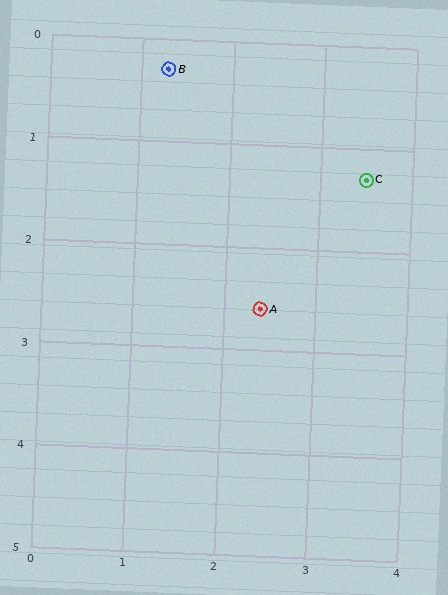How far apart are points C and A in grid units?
Points C and A are about 1.7 grid units apart.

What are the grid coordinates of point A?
Point A is at approximately (2.4, 2.6).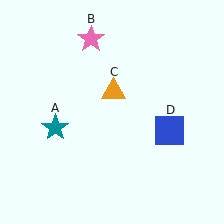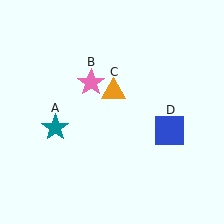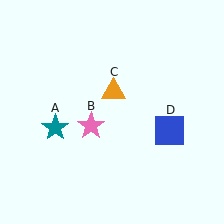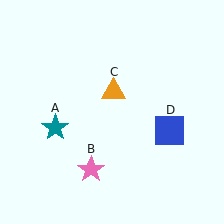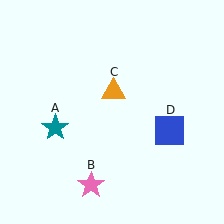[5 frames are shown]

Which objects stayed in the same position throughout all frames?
Teal star (object A) and orange triangle (object C) and blue square (object D) remained stationary.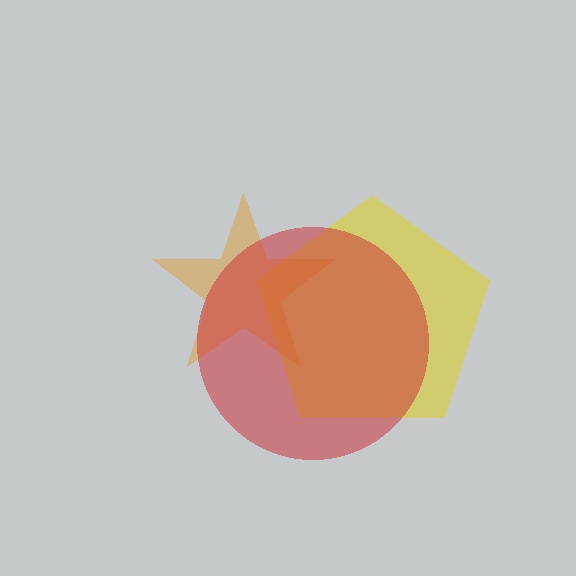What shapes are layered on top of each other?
The layered shapes are: a yellow pentagon, an orange star, a red circle.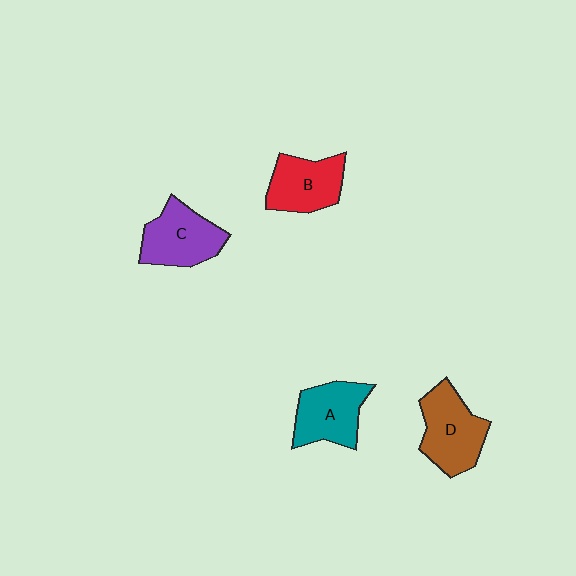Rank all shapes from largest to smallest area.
From largest to smallest: D (brown), C (purple), A (teal), B (red).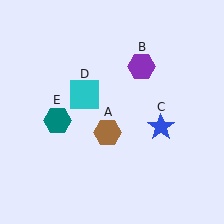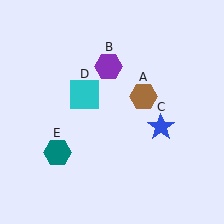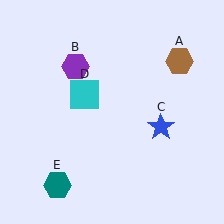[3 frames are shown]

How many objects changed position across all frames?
3 objects changed position: brown hexagon (object A), purple hexagon (object B), teal hexagon (object E).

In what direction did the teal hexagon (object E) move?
The teal hexagon (object E) moved down.